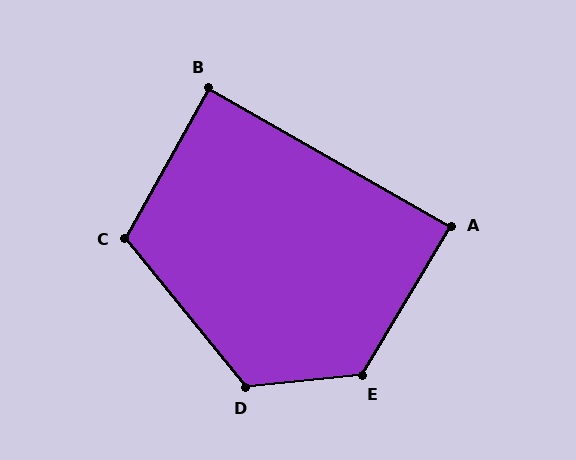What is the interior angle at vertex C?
Approximately 112 degrees (obtuse).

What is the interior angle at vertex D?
Approximately 123 degrees (obtuse).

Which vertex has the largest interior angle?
E, at approximately 127 degrees.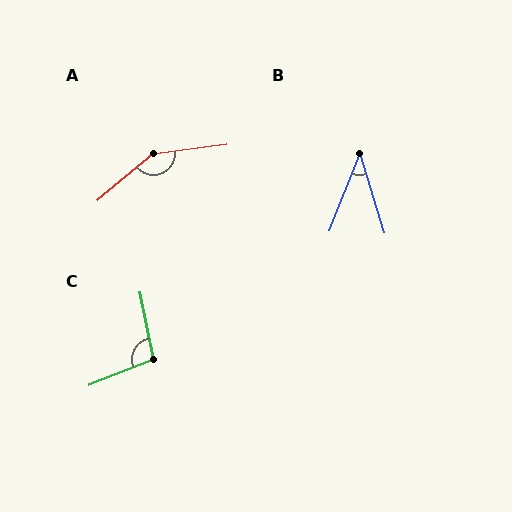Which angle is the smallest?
B, at approximately 39 degrees.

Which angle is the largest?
A, at approximately 147 degrees.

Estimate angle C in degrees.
Approximately 100 degrees.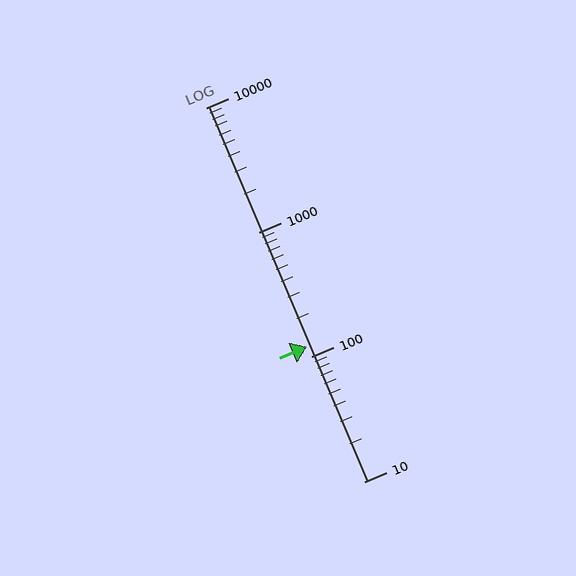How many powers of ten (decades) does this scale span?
The scale spans 3 decades, from 10 to 10000.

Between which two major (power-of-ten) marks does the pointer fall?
The pointer is between 100 and 1000.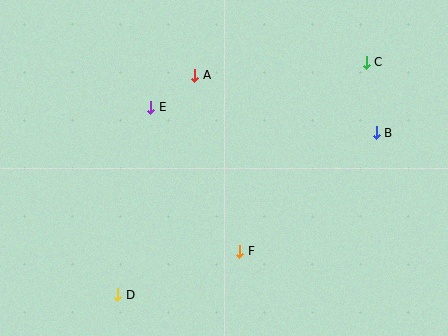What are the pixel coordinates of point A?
Point A is at (195, 75).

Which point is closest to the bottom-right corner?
Point B is closest to the bottom-right corner.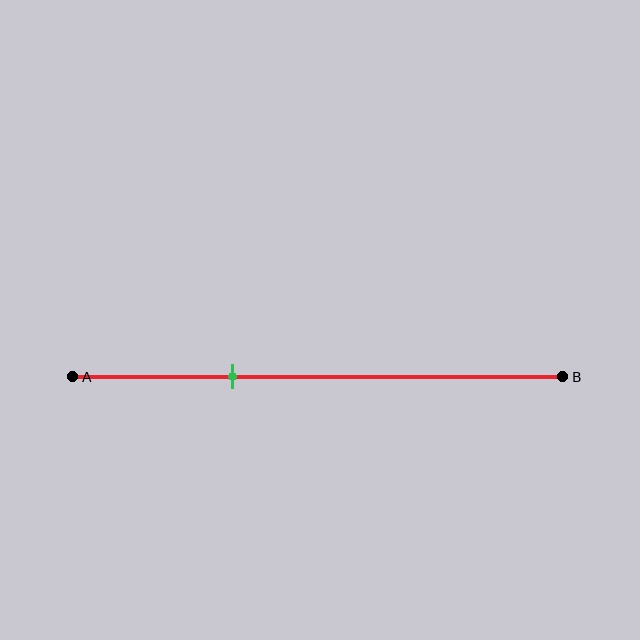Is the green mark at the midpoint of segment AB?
No, the mark is at about 35% from A, not at the 50% midpoint.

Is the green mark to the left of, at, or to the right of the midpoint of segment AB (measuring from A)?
The green mark is to the left of the midpoint of segment AB.